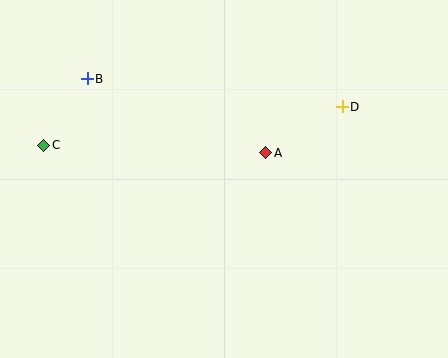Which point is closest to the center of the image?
Point A at (266, 153) is closest to the center.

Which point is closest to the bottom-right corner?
Point D is closest to the bottom-right corner.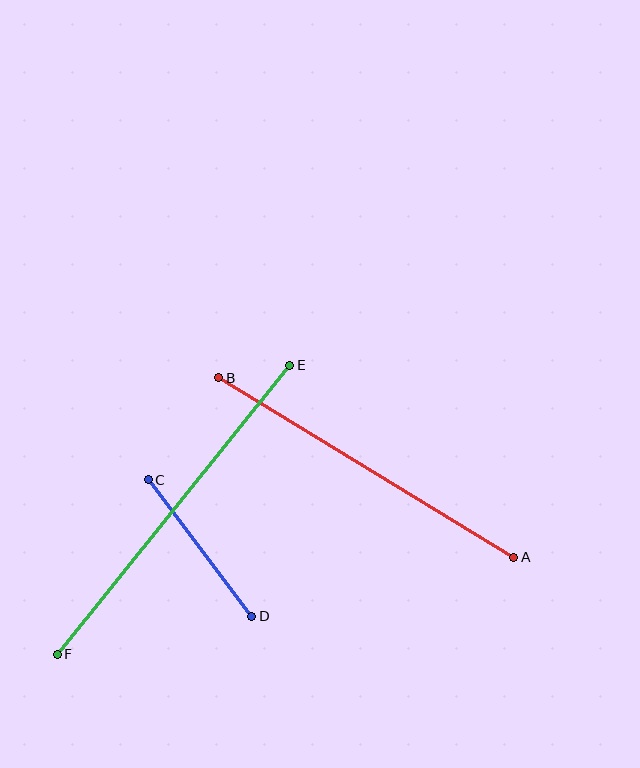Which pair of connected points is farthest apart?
Points E and F are farthest apart.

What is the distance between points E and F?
The distance is approximately 371 pixels.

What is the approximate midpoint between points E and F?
The midpoint is at approximately (174, 510) pixels.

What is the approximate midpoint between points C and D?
The midpoint is at approximately (200, 548) pixels.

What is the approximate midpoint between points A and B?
The midpoint is at approximately (366, 467) pixels.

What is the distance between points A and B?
The distance is approximately 346 pixels.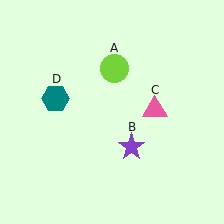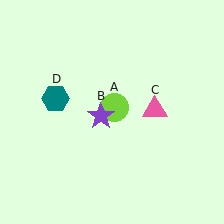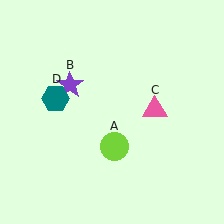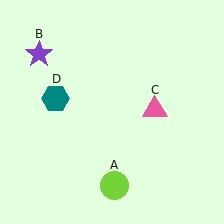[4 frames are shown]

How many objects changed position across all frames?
2 objects changed position: lime circle (object A), purple star (object B).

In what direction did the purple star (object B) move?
The purple star (object B) moved up and to the left.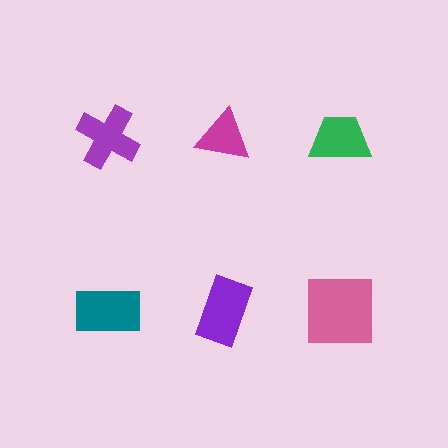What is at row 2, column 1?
A teal rectangle.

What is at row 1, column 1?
A purple cross.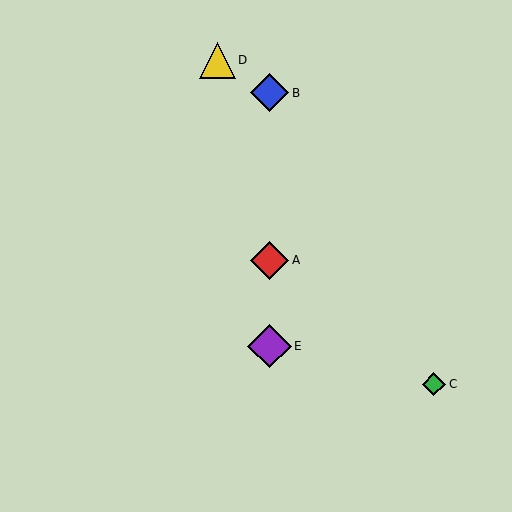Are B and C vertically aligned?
No, B is at x≈269 and C is at x≈434.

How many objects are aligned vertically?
3 objects (A, B, E) are aligned vertically.